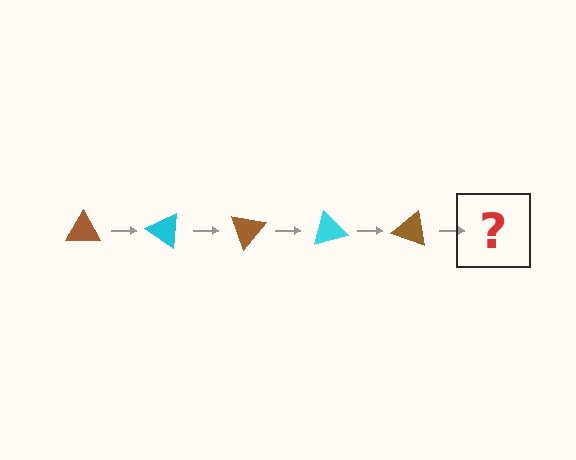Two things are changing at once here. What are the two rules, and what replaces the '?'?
The two rules are that it rotates 35 degrees each step and the color cycles through brown and cyan. The '?' should be a cyan triangle, rotated 175 degrees from the start.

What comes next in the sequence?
The next element should be a cyan triangle, rotated 175 degrees from the start.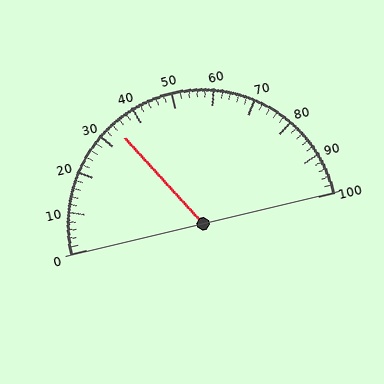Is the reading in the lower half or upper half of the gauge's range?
The reading is in the lower half of the range (0 to 100).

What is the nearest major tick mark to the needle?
The nearest major tick mark is 30.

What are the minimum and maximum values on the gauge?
The gauge ranges from 0 to 100.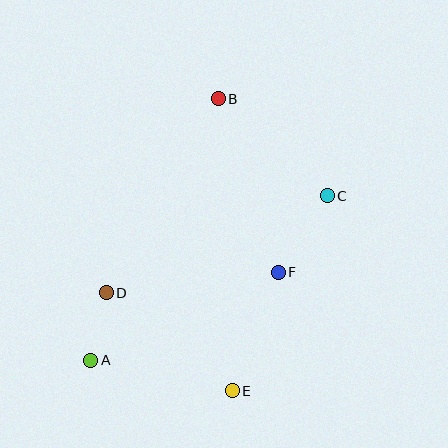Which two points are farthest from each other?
Points B and E are farthest from each other.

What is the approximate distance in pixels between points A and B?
The distance between A and B is approximately 291 pixels.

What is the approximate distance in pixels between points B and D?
The distance between B and D is approximately 224 pixels.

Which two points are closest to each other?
Points A and D are closest to each other.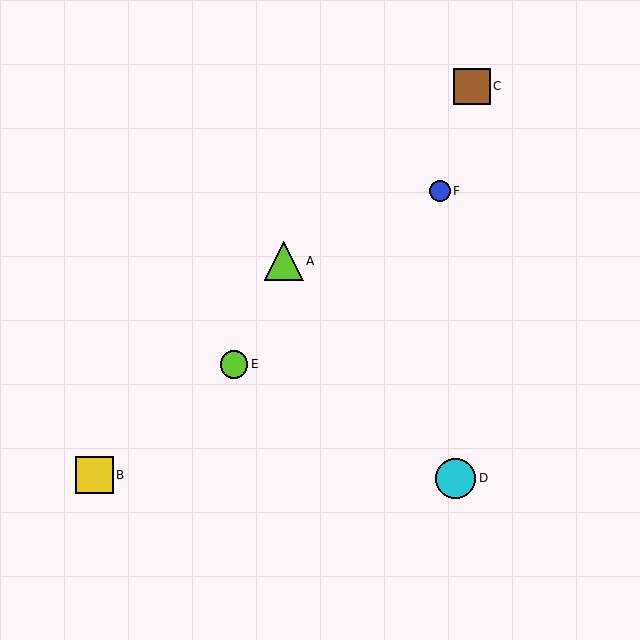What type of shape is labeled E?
Shape E is a lime circle.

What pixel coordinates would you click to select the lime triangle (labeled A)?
Click at (284, 261) to select the lime triangle A.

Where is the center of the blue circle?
The center of the blue circle is at (440, 191).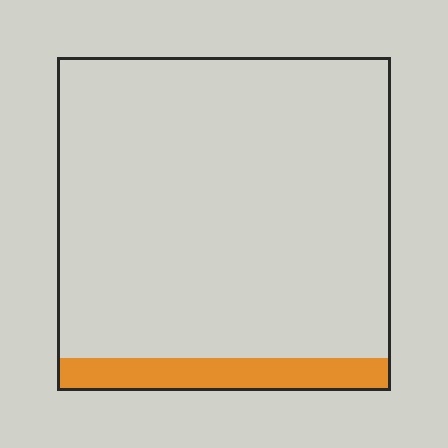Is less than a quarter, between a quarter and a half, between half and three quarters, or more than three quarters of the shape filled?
Less than a quarter.